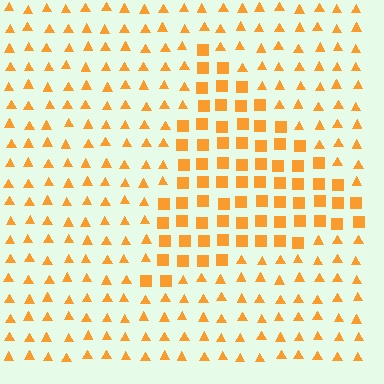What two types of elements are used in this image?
The image uses squares inside the triangle region and triangles outside it.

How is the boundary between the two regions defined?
The boundary is defined by a change in element shape: squares inside vs. triangles outside. All elements share the same color and spacing.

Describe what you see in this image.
The image is filled with small orange elements arranged in a uniform grid. A triangle-shaped region contains squares, while the surrounding area contains triangles. The boundary is defined purely by the change in element shape.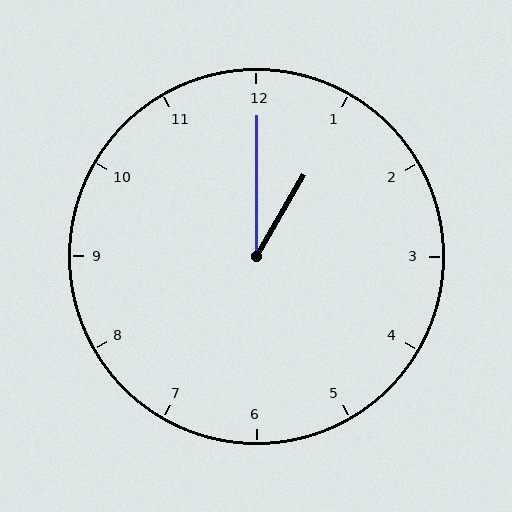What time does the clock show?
1:00.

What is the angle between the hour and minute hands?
Approximately 30 degrees.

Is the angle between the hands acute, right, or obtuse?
It is acute.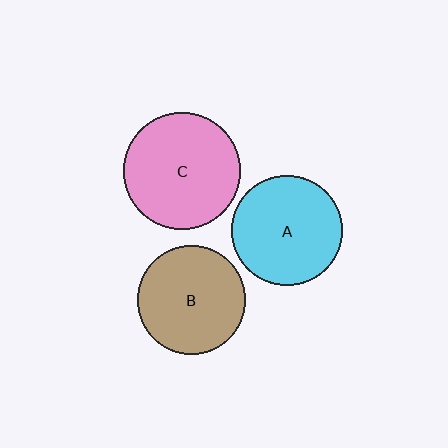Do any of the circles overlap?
No, none of the circles overlap.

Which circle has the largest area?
Circle C (pink).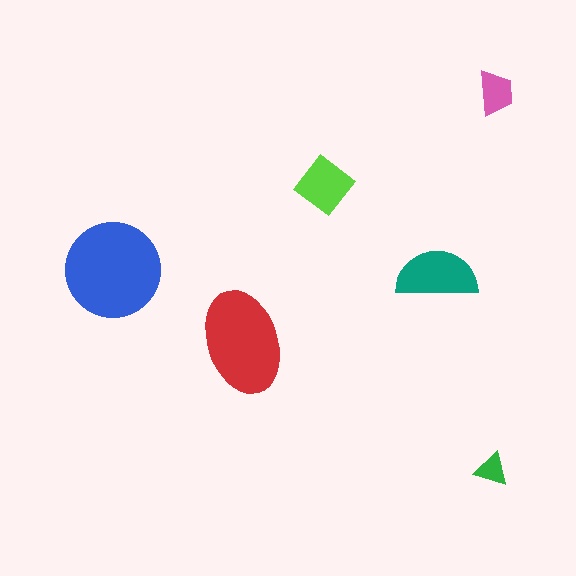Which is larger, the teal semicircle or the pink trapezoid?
The teal semicircle.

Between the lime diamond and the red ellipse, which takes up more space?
The red ellipse.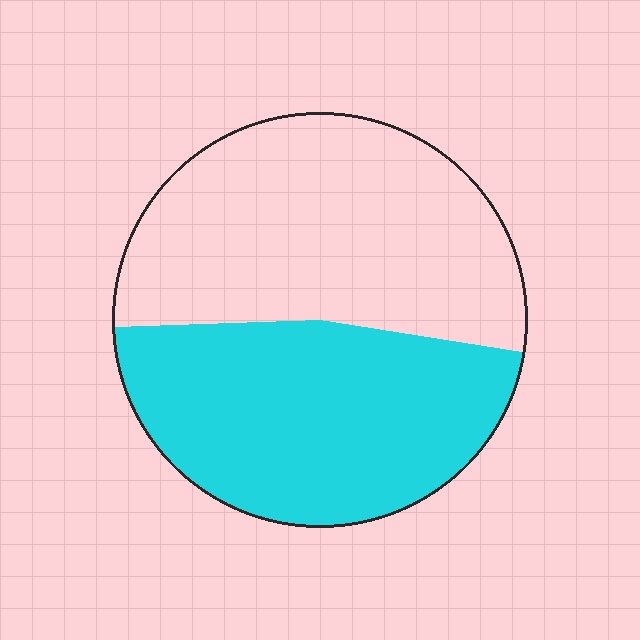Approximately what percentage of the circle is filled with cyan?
Approximately 45%.